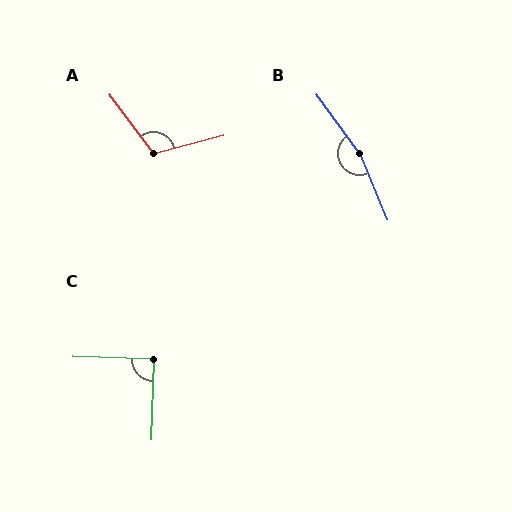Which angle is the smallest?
C, at approximately 90 degrees.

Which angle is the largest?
B, at approximately 166 degrees.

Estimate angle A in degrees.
Approximately 112 degrees.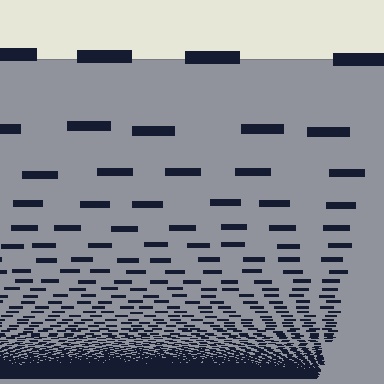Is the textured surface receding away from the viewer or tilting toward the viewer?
The surface appears to tilt toward the viewer. Texture elements get larger and sparser toward the top.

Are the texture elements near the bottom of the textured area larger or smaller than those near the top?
Smaller. The gradient is inverted — elements near the bottom are smaller and denser.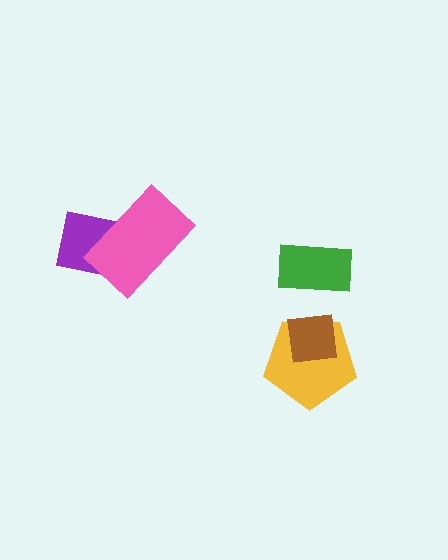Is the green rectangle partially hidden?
No, no other shape covers it.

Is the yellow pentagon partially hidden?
Yes, it is partially covered by another shape.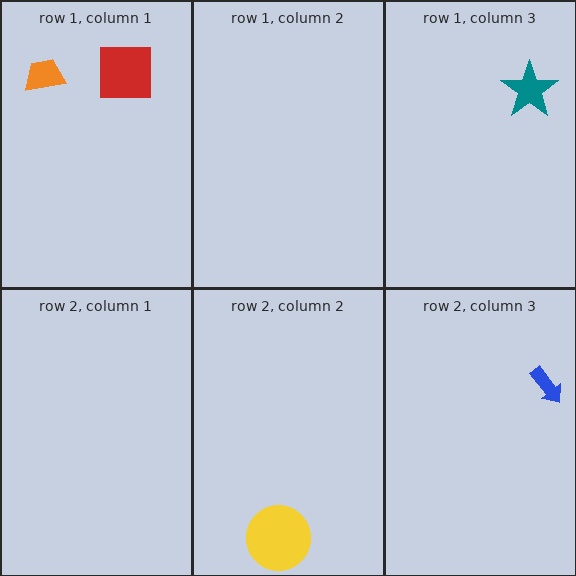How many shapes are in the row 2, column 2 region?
1.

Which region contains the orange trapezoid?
The row 1, column 1 region.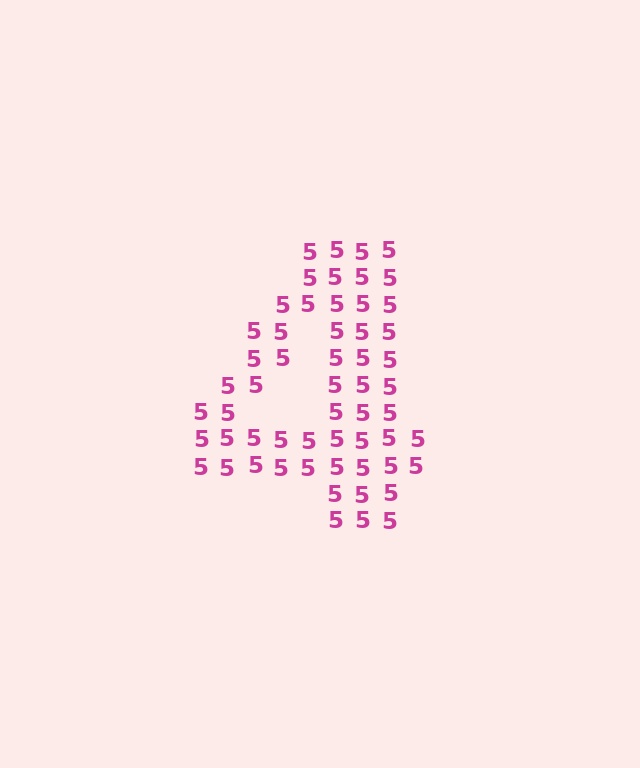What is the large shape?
The large shape is the digit 4.